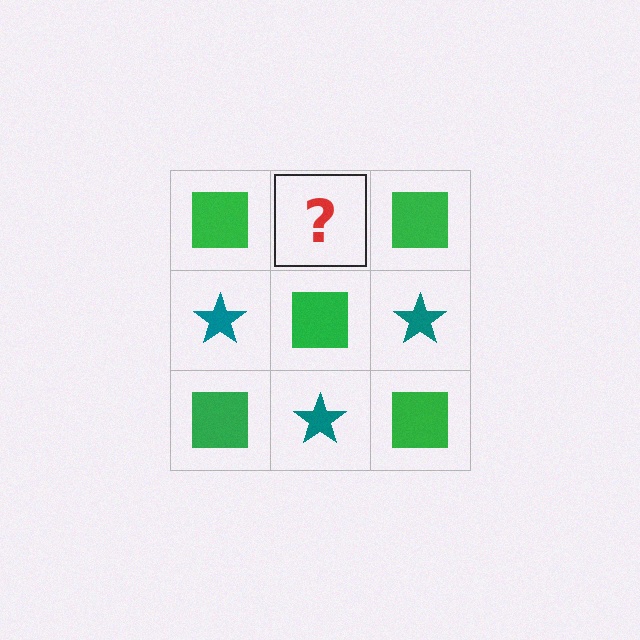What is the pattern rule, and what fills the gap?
The rule is that it alternates green square and teal star in a checkerboard pattern. The gap should be filled with a teal star.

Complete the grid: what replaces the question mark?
The question mark should be replaced with a teal star.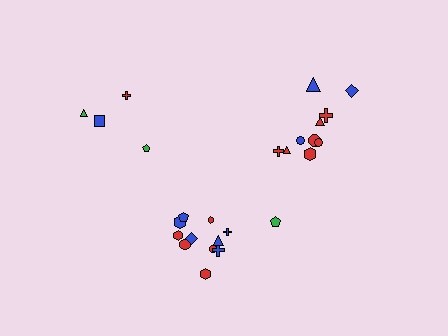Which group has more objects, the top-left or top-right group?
The top-right group.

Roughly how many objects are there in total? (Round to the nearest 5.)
Roughly 25 objects in total.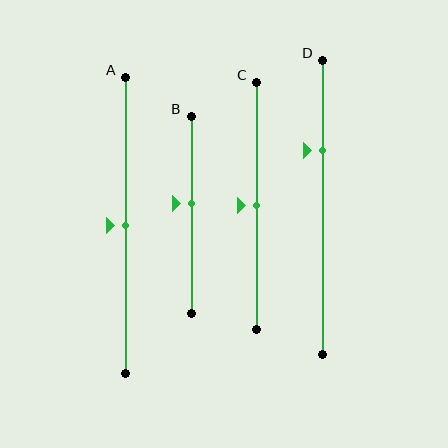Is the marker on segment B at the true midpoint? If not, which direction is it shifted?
No, the marker on segment B is shifted upward by about 6% of the segment length.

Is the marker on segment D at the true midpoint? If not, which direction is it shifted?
No, the marker on segment D is shifted upward by about 19% of the segment length.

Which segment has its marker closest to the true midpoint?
Segment A has its marker closest to the true midpoint.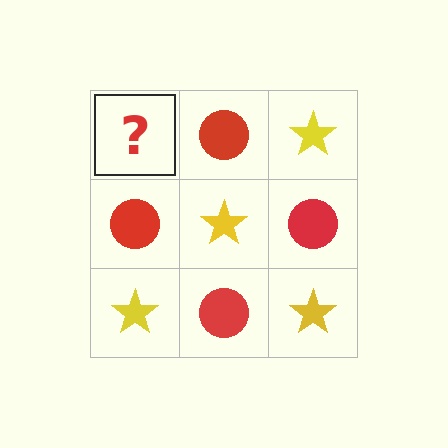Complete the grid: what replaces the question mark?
The question mark should be replaced with a yellow star.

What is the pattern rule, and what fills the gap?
The rule is that it alternates yellow star and red circle in a checkerboard pattern. The gap should be filled with a yellow star.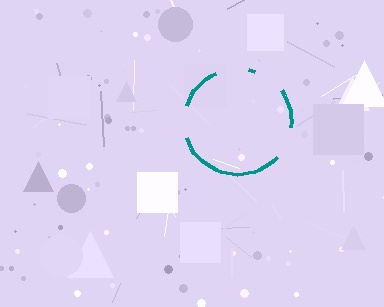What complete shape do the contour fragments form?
The contour fragments form a circle.